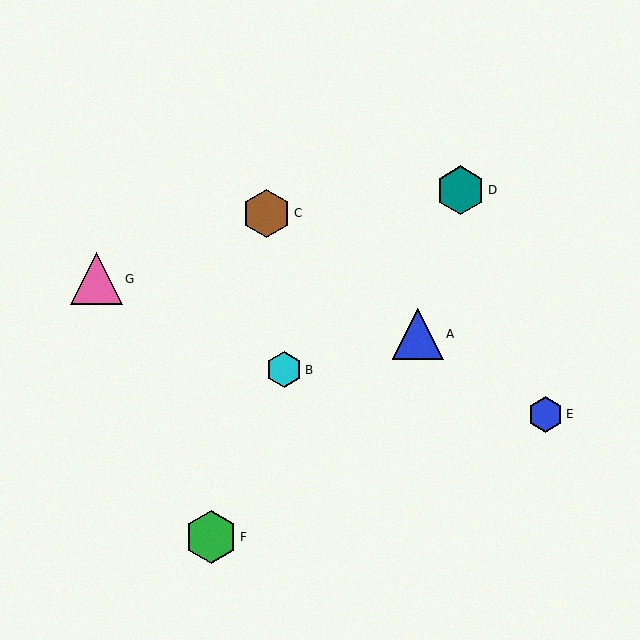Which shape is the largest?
The green hexagon (labeled F) is the largest.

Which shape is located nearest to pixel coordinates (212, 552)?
The green hexagon (labeled F) at (211, 537) is nearest to that location.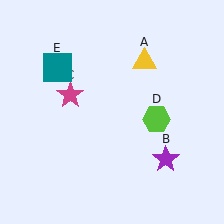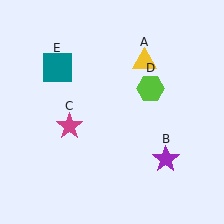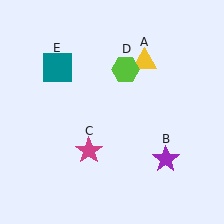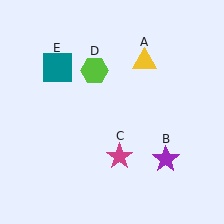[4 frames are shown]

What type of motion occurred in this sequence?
The magenta star (object C), lime hexagon (object D) rotated counterclockwise around the center of the scene.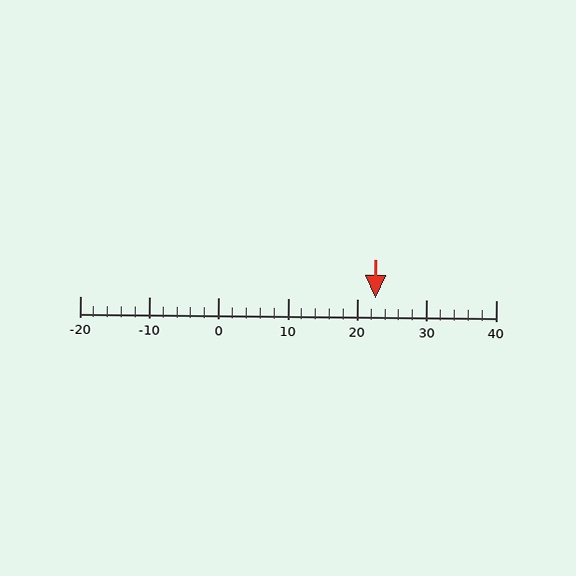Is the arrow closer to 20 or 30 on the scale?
The arrow is closer to 20.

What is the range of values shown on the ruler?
The ruler shows values from -20 to 40.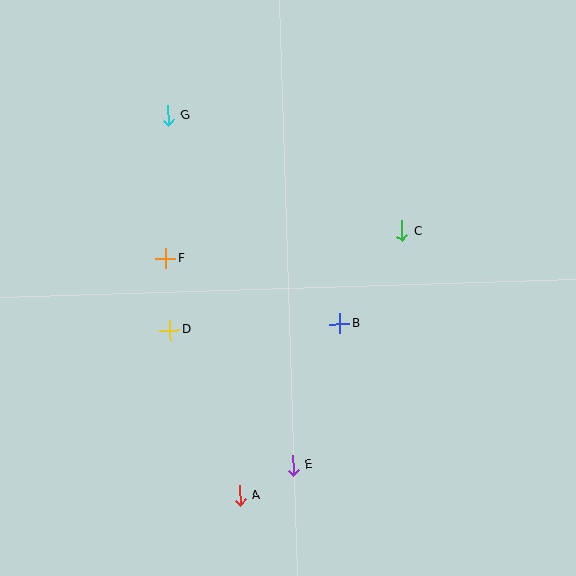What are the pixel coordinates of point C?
Point C is at (402, 231).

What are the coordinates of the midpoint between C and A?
The midpoint between C and A is at (321, 363).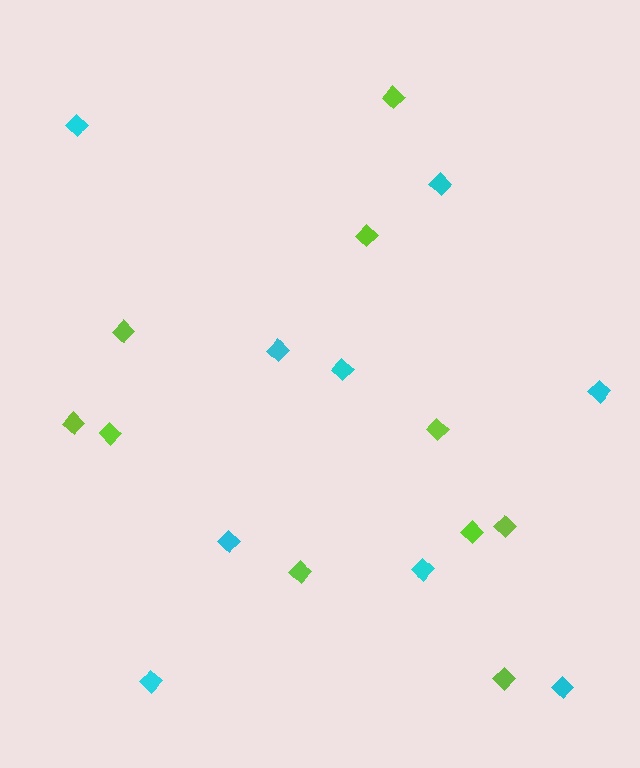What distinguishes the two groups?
There are 2 groups: one group of cyan diamonds (9) and one group of lime diamonds (10).